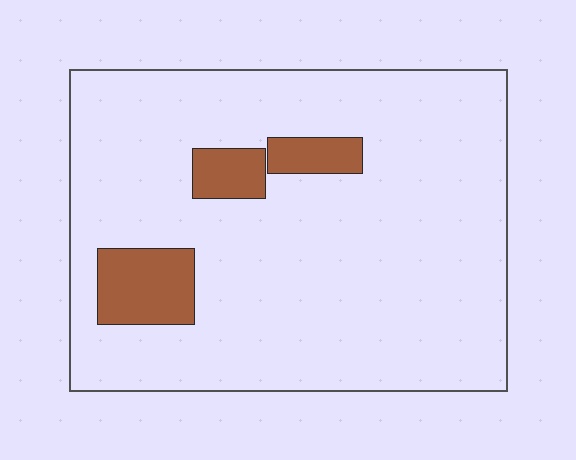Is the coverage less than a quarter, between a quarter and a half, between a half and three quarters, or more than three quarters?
Less than a quarter.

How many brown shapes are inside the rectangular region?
3.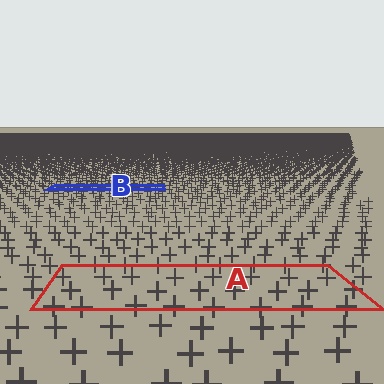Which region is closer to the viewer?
Region A is closer. The texture elements there are larger and more spread out.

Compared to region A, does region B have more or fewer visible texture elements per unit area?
Region B has more texture elements per unit area — they are packed more densely because it is farther away.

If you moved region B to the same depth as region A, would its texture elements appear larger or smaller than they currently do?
They would appear larger. At a closer depth, the same texture elements are projected at a bigger on-screen size.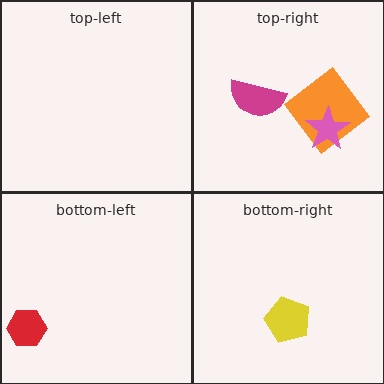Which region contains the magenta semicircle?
The top-right region.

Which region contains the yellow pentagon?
The bottom-right region.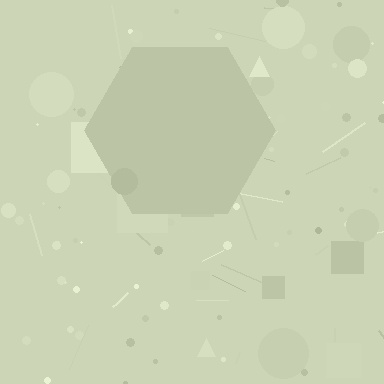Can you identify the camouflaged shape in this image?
The camouflaged shape is a hexagon.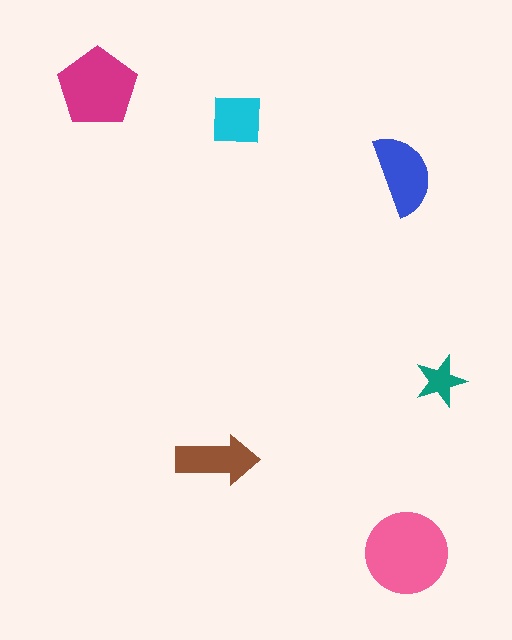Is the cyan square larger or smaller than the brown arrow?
Smaller.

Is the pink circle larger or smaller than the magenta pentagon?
Larger.